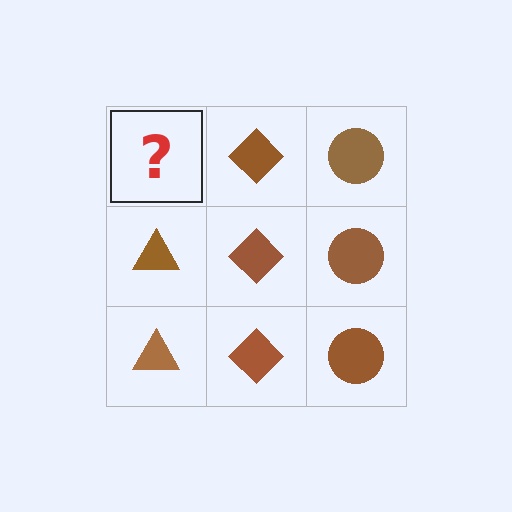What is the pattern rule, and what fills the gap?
The rule is that each column has a consistent shape. The gap should be filled with a brown triangle.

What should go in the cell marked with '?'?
The missing cell should contain a brown triangle.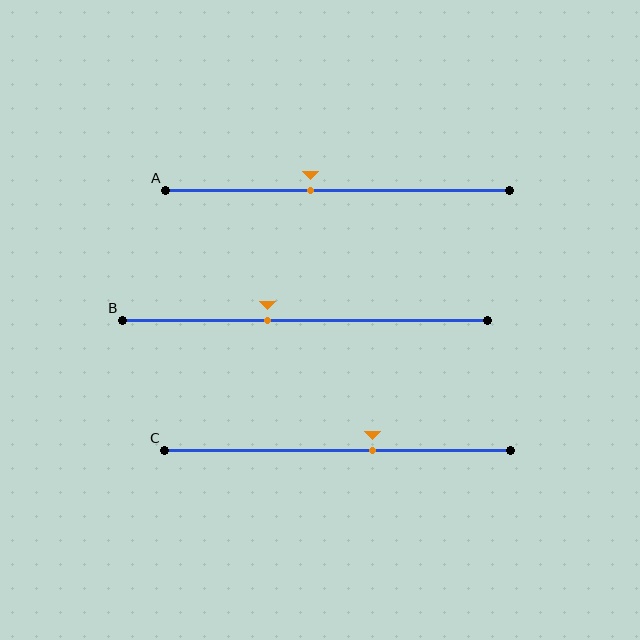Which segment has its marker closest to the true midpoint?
Segment A has its marker closest to the true midpoint.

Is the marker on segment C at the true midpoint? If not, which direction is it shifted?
No, the marker on segment C is shifted to the right by about 10% of the segment length.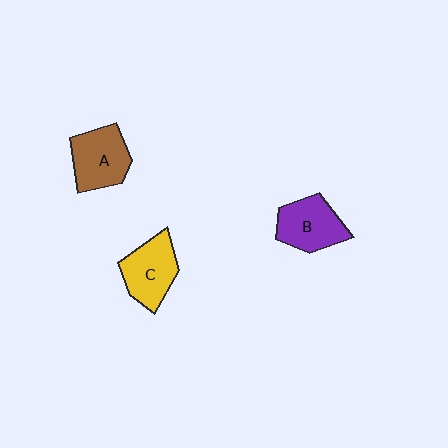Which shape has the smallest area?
Shape B (purple).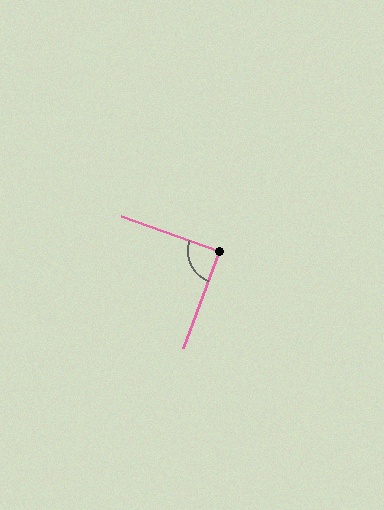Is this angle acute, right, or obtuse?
It is approximately a right angle.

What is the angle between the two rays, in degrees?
Approximately 89 degrees.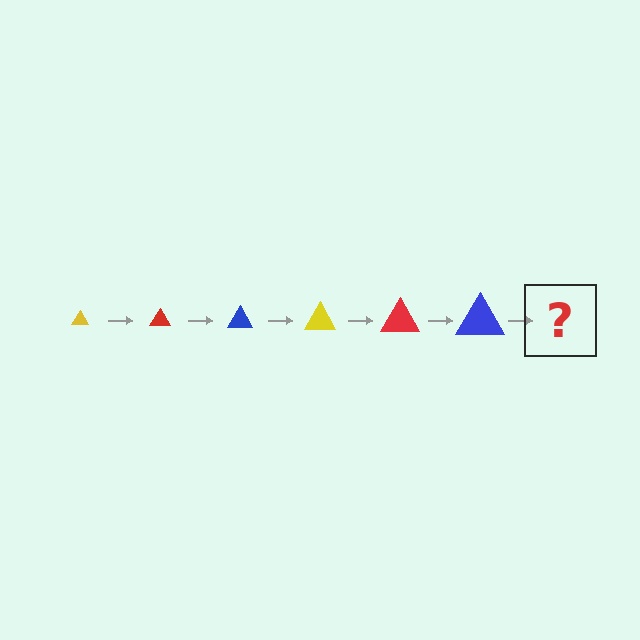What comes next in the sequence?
The next element should be a yellow triangle, larger than the previous one.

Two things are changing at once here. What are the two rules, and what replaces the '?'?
The two rules are that the triangle grows larger each step and the color cycles through yellow, red, and blue. The '?' should be a yellow triangle, larger than the previous one.